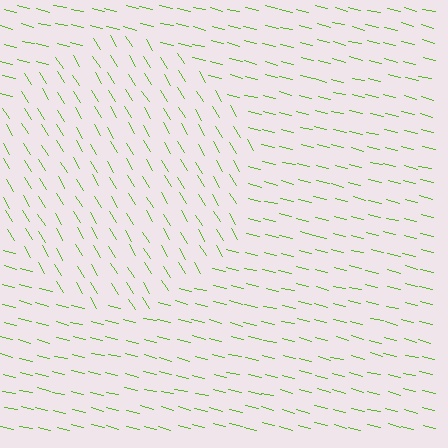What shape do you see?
I see a circle.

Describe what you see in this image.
The image is filled with small lime line segments. A circle region in the image has lines oriented differently from the surrounding lines, creating a visible texture boundary.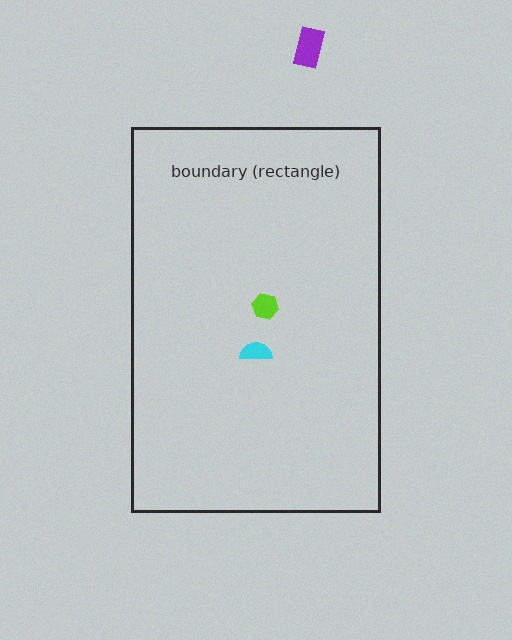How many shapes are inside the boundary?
2 inside, 1 outside.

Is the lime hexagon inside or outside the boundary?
Inside.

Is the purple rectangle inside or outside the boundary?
Outside.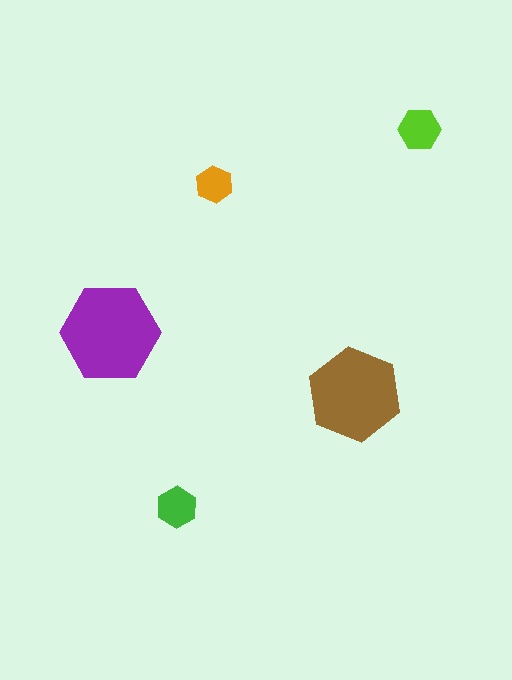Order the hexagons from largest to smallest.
the purple one, the brown one, the lime one, the green one, the orange one.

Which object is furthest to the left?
The purple hexagon is leftmost.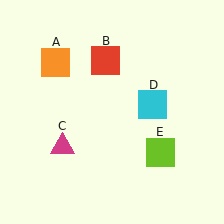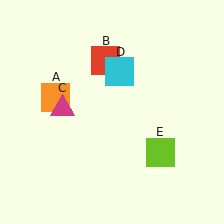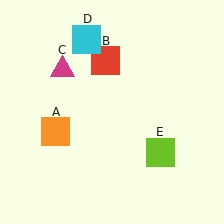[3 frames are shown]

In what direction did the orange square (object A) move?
The orange square (object A) moved down.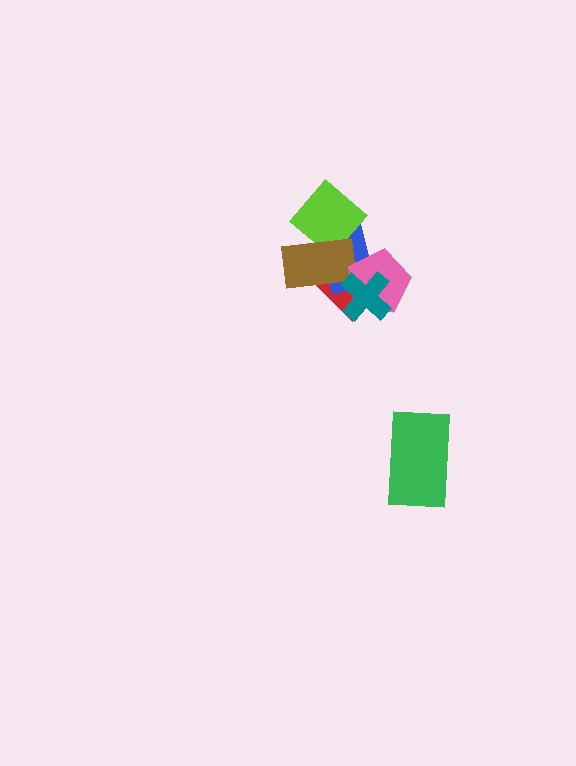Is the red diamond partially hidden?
Yes, it is partially covered by another shape.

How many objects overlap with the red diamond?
4 objects overlap with the red diamond.